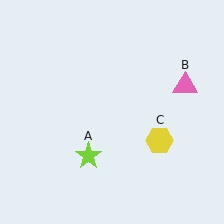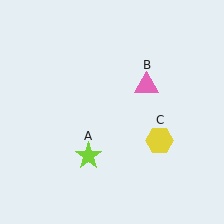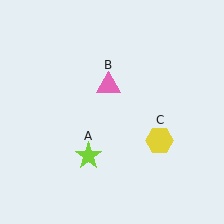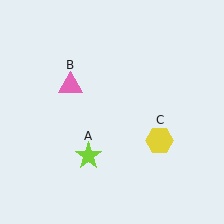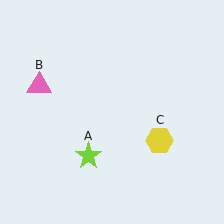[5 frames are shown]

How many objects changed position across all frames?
1 object changed position: pink triangle (object B).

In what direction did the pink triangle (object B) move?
The pink triangle (object B) moved left.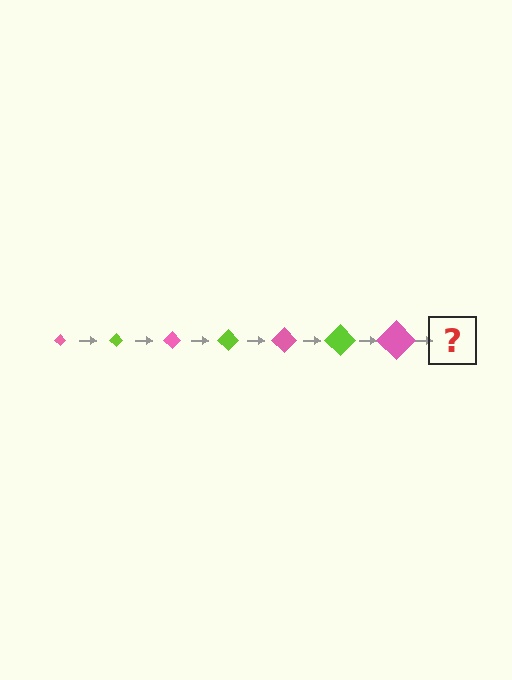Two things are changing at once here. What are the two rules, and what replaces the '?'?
The two rules are that the diamond grows larger each step and the color cycles through pink and lime. The '?' should be a lime diamond, larger than the previous one.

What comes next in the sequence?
The next element should be a lime diamond, larger than the previous one.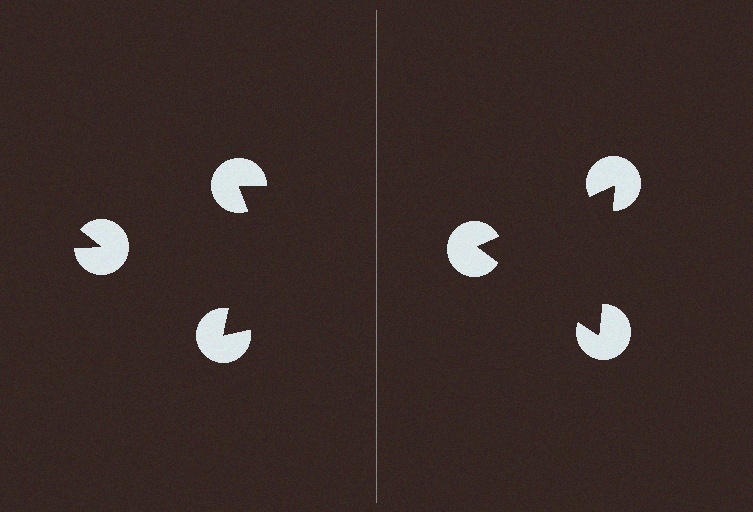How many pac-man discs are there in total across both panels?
6 — 3 on each side.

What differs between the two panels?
The pac-man discs are positioned identically on both sides; only the wedge orientations differ. On the right they align to a triangle; on the left they are misaligned.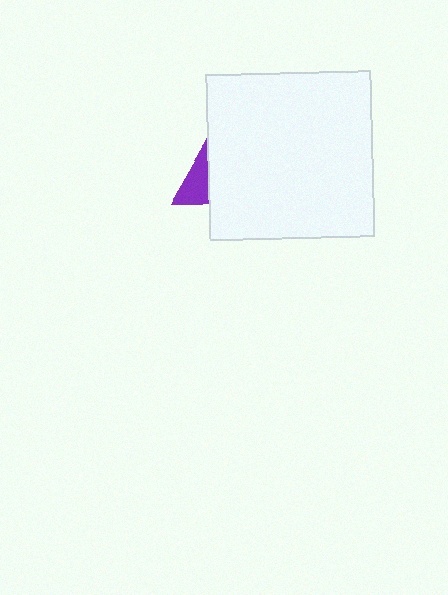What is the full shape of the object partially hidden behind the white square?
The partially hidden object is a purple triangle.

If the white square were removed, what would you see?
You would see the complete purple triangle.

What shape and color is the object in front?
The object in front is a white square.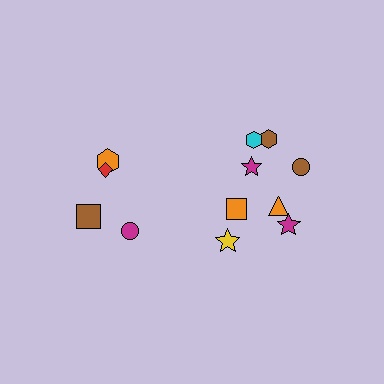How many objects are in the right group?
There are 8 objects.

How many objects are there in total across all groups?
There are 12 objects.